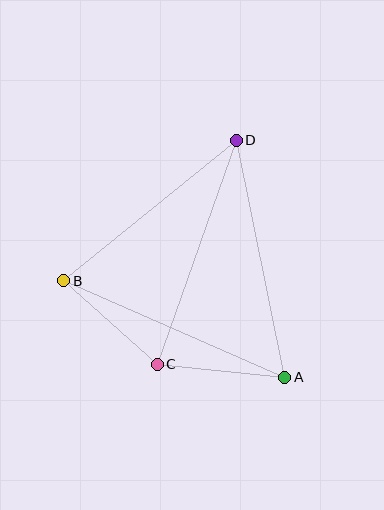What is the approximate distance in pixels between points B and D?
The distance between B and D is approximately 223 pixels.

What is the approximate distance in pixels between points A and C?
The distance between A and C is approximately 128 pixels.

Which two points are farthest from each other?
Points A and D are farthest from each other.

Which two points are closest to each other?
Points B and C are closest to each other.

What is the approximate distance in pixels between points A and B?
The distance between A and B is approximately 241 pixels.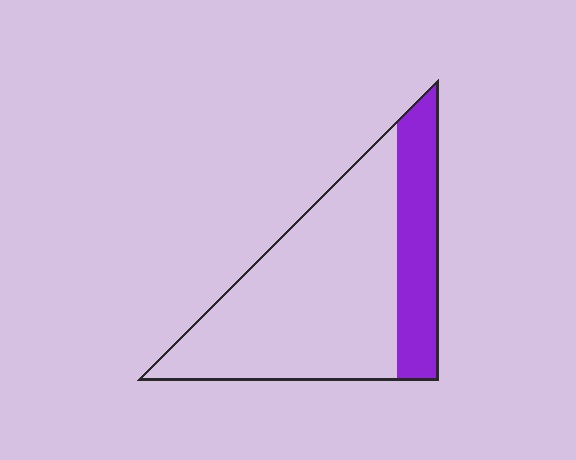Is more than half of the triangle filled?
No.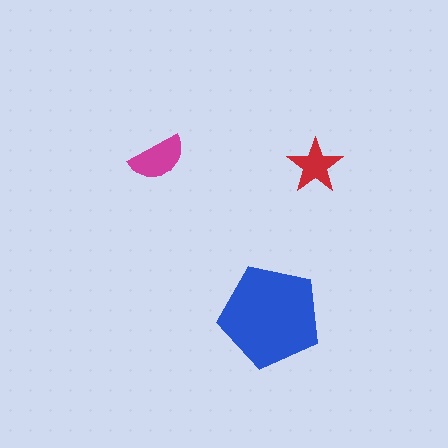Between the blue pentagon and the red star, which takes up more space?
The blue pentagon.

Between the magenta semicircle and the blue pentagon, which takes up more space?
The blue pentagon.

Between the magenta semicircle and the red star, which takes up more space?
The magenta semicircle.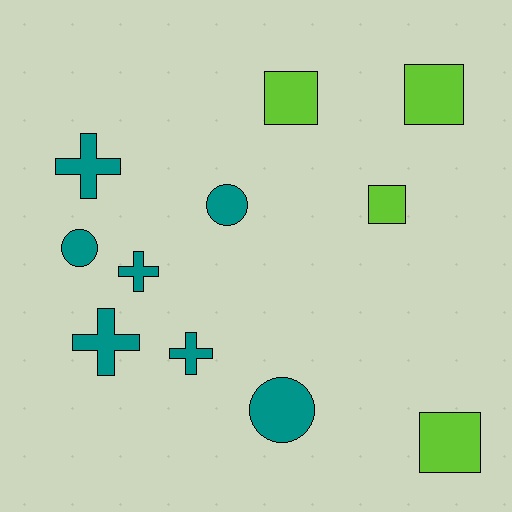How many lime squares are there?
There are 4 lime squares.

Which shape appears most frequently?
Square, with 4 objects.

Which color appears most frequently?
Teal, with 7 objects.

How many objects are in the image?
There are 11 objects.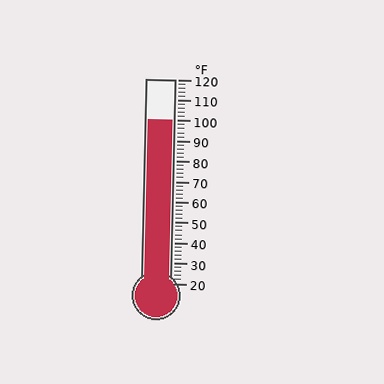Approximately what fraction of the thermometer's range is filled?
The thermometer is filled to approximately 80% of its range.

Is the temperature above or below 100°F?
The temperature is at 100°F.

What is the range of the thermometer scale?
The thermometer scale ranges from 20°F to 120°F.